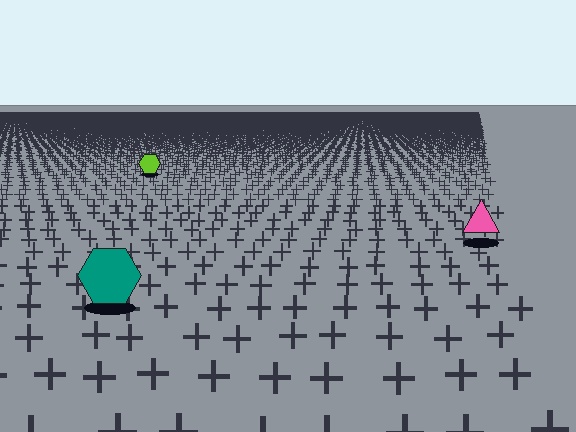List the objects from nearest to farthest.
From nearest to farthest: the teal hexagon, the pink triangle, the lime hexagon.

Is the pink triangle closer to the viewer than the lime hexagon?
Yes. The pink triangle is closer — you can tell from the texture gradient: the ground texture is coarser near it.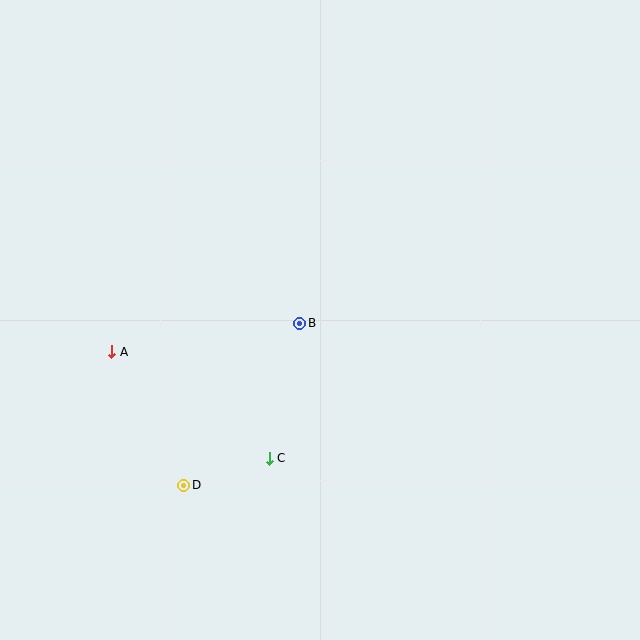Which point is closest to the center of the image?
Point B at (300, 323) is closest to the center.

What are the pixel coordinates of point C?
Point C is at (269, 458).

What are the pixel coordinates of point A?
Point A is at (112, 352).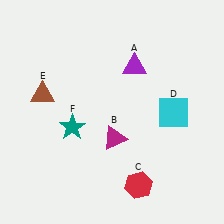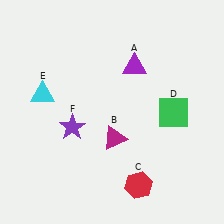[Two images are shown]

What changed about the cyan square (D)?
In Image 1, D is cyan. In Image 2, it changed to green.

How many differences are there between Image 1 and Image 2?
There are 3 differences between the two images.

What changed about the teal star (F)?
In Image 1, F is teal. In Image 2, it changed to purple.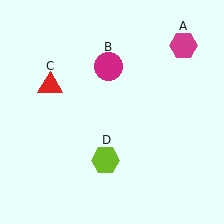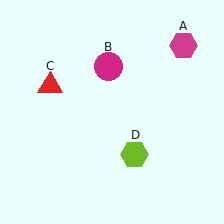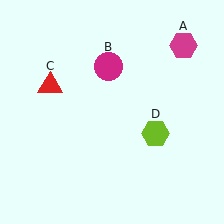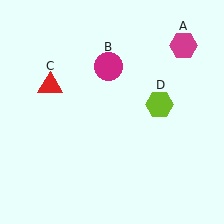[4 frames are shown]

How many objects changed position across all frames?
1 object changed position: lime hexagon (object D).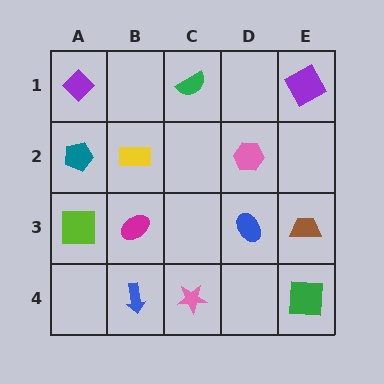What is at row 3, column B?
A magenta ellipse.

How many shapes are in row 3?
4 shapes.